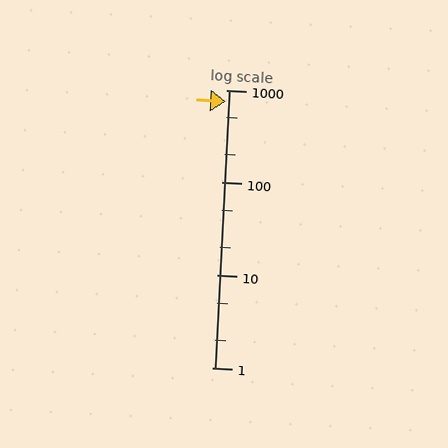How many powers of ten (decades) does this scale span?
The scale spans 3 decades, from 1 to 1000.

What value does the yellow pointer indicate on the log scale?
The pointer indicates approximately 750.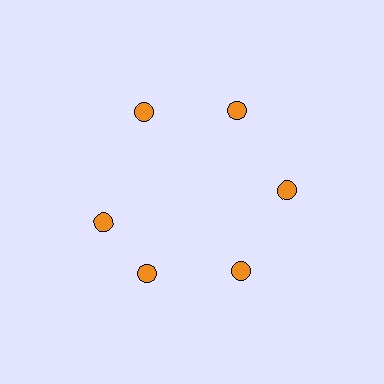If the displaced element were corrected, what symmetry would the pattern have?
It would have 6-fold rotational symmetry — the pattern would map onto itself every 60 degrees.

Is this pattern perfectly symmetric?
No. The 6 orange circles are arranged in a ring, but one element near the 9 o'clock position is rotated out of alignment along the ring, breaking the 6-fold rotational symmetry.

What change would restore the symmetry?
The symmetry would be restored by rotating it back into even spacing with its neighbors so that all 6 circles sit at equal angles and equal distance from the center.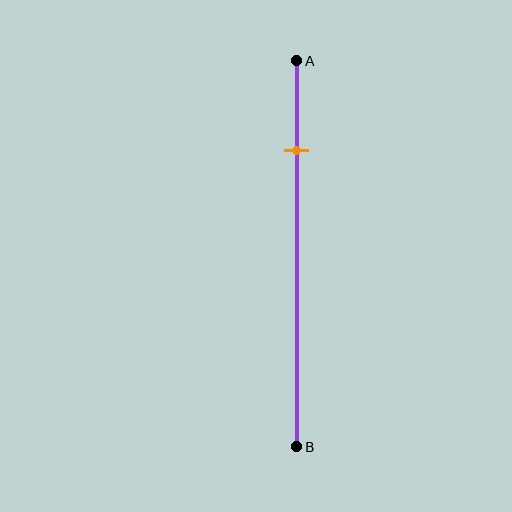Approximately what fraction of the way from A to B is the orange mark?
The orange mark is approximately 25% of the way from A to B.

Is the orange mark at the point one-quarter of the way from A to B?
Yes, the mark is approximately at the one-quarter point.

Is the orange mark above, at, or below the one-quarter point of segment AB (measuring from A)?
The orange mark is approximately at the one-quarter point of segment AB.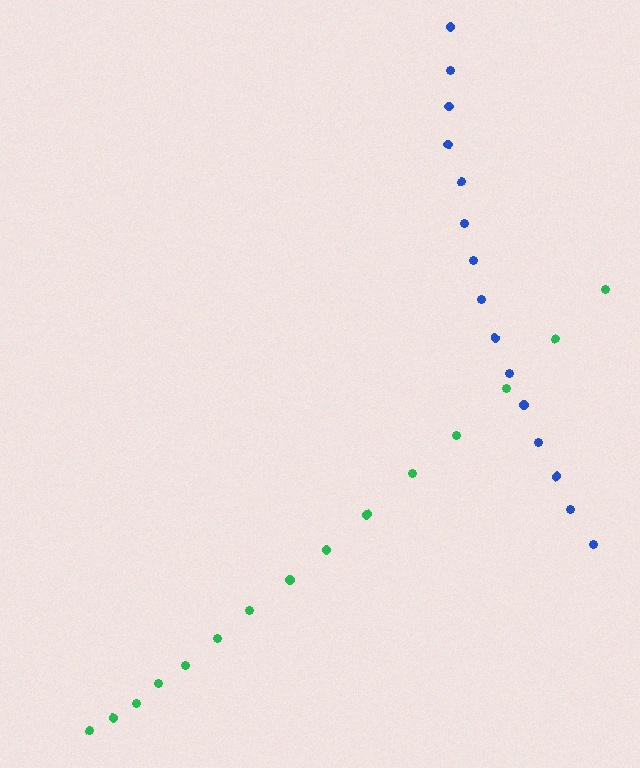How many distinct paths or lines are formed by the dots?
There are 2 distinct paths.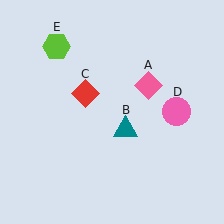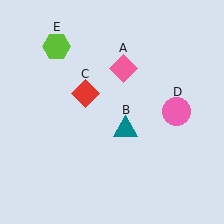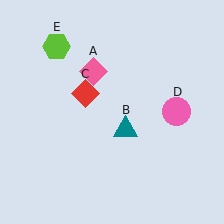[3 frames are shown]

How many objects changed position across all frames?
1 object changed position: pink diamond (object A).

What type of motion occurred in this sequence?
The pink diamond (object A) rotated counterclockwise around the center of the scene.